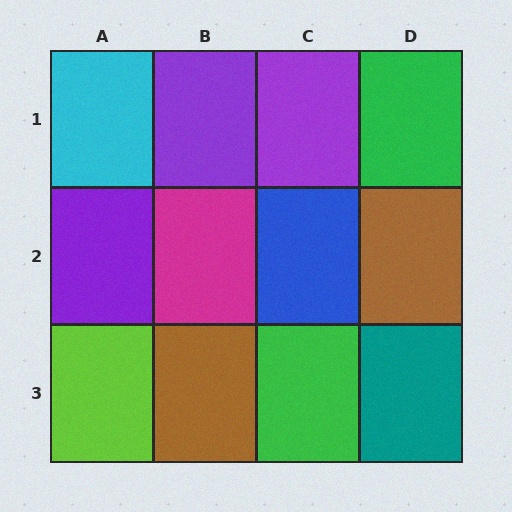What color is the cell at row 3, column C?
Green.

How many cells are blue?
1 cell is blue.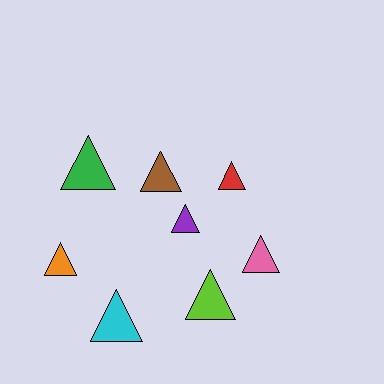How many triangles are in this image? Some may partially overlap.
There are 8 triangles.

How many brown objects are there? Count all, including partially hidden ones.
There is 1 brown object.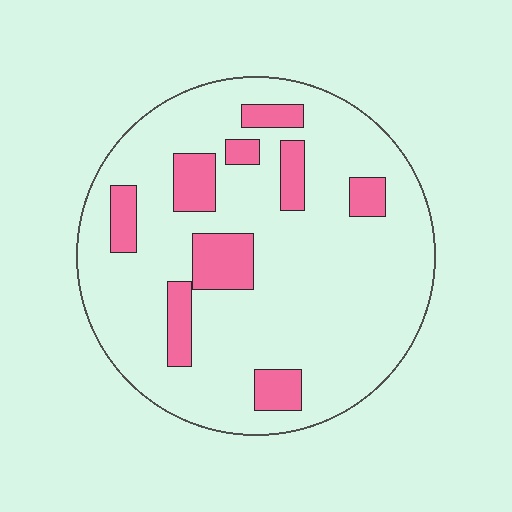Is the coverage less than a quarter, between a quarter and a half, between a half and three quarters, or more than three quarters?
Less than a quarter.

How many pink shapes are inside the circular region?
9.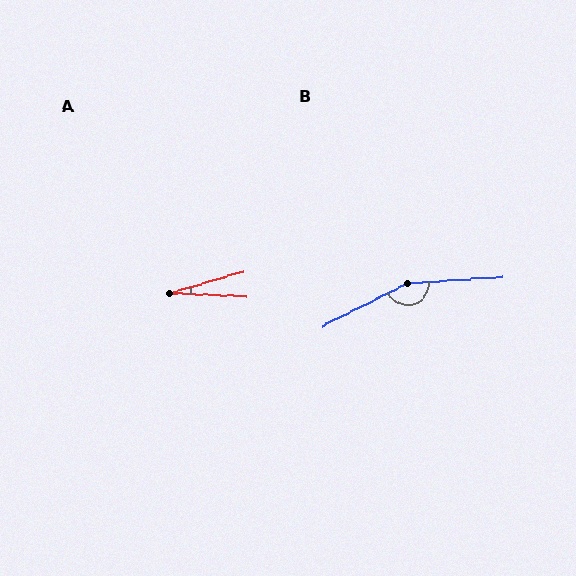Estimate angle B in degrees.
Approximately 157 degrees.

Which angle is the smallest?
A, at approximately 19 degrees.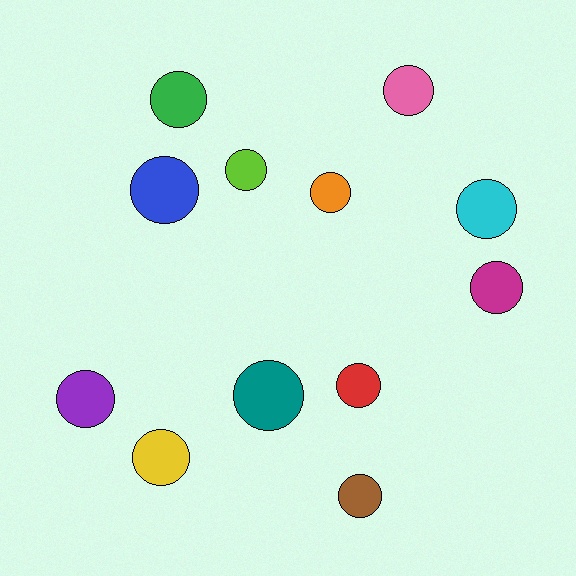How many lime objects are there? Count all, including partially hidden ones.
There is 1 lime object.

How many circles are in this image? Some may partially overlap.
There are 12 circles.